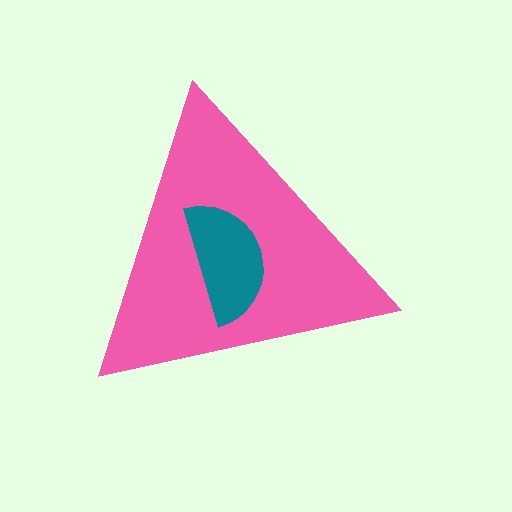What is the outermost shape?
The pink triangle.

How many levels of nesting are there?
2.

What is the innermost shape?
The teal semicircle.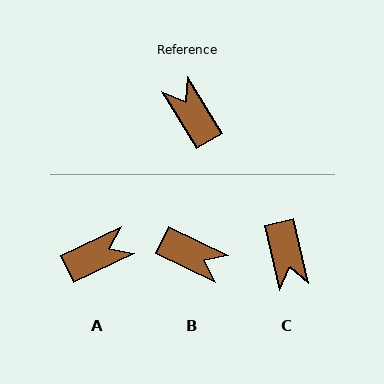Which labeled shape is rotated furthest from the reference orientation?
C, about 161 degrees away.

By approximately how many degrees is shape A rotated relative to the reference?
Approximately 96 degrees clockwise.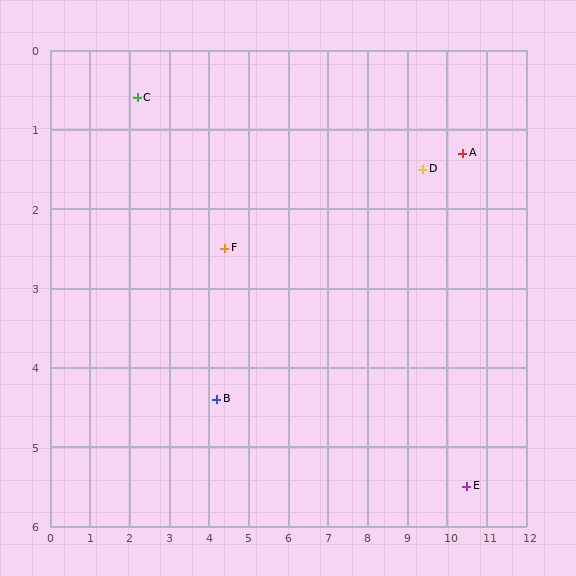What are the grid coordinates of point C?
Point C is at approximately (2.2, 0.6).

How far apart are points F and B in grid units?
Points F and B are about 1.9 grid units apart.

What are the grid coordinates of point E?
Point E is at approximately (10.5, 5.5).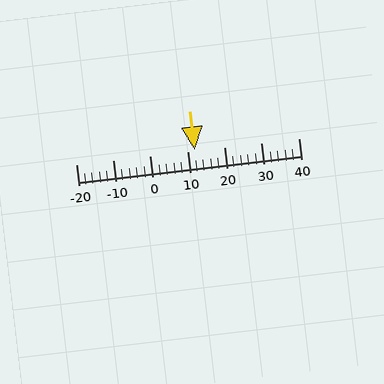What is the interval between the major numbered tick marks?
The major tick marks are spaced 10 units apart.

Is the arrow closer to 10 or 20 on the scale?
The arrow is closer to 10.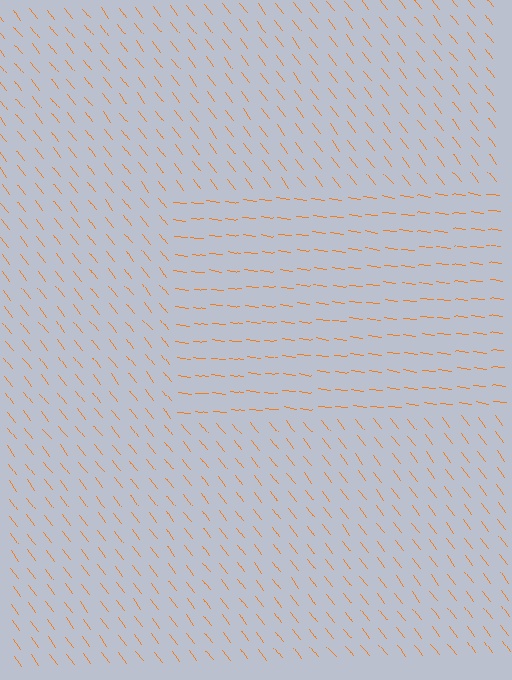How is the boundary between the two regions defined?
The boundary is defined purely by a change in line orientation (approximately 45 degrees difference). All lines are the same color and thickness.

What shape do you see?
I see a rectangle.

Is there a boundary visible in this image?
Yes, there is a texture boundary formed by a change in line orientation.